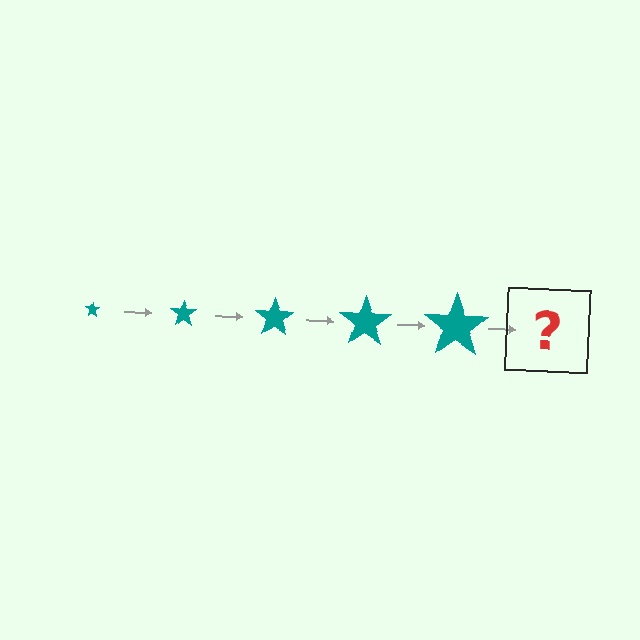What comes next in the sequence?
The next element should be a teal star, larger than the previous one.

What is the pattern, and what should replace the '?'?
The pattern is that the star gets progressively larger each step. The '?' should be a teal star, larger than the previous one.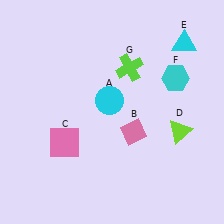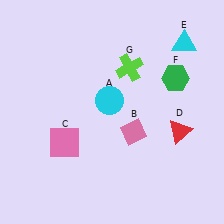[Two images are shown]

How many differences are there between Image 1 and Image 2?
There are 2 differences between the two images.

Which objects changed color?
D changed from lime to red. F changed from cyan to green.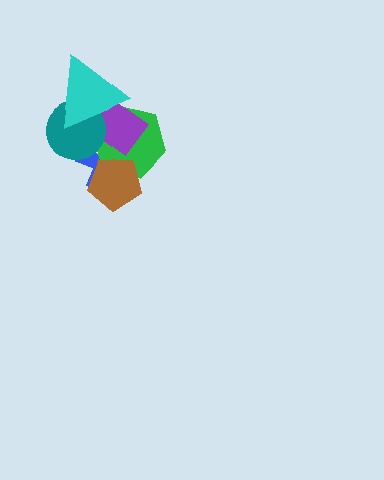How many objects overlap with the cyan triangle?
3 objects overlap with the cyan triangle.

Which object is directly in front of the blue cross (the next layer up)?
The green hexagon is directly in front of the blue cross.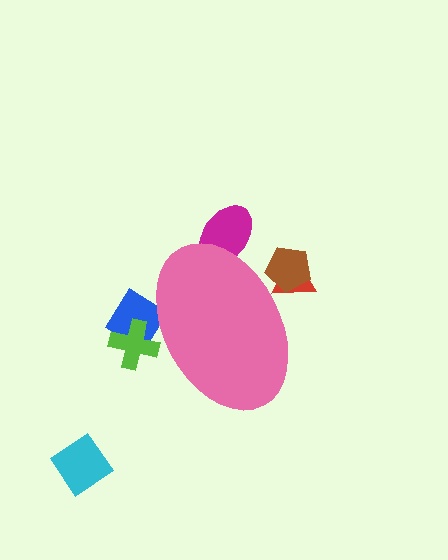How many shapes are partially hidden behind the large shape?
5 shapes are partially hidden.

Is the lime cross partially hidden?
Yes, the lime cross is partially hidden behind the pink ellipse.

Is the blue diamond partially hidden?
Yes, the blue diamond is partially hidden behind the pink ellipse.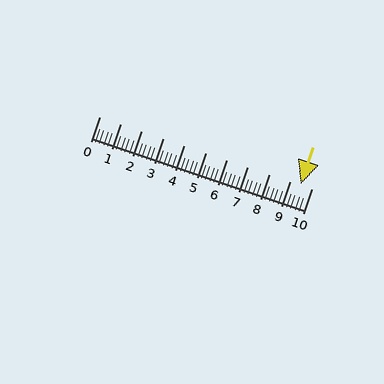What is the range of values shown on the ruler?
The ruler shows values from 0 to 10.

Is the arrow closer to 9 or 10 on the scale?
The arrow is closer to 10.